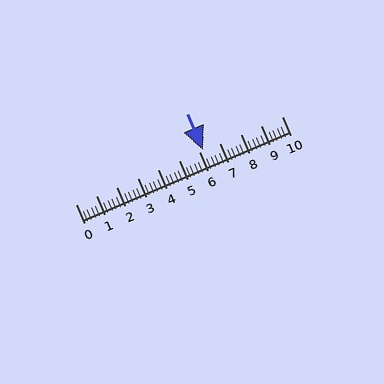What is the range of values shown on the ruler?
The ruler shows values from 0 to 10.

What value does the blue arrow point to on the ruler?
The blue arrow points to approximately 6.2.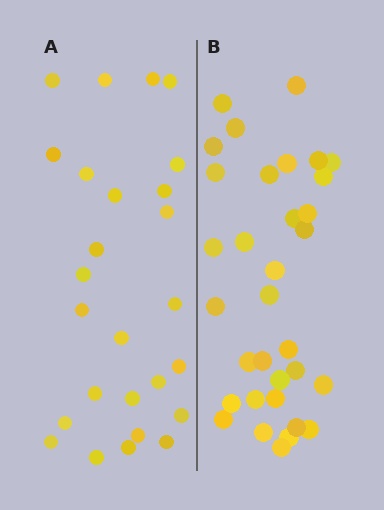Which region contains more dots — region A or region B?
Region B (the right region) has more dots.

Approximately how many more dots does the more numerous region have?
Region B has roughly 8 or so more dots than region A.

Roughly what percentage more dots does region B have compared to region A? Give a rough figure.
About 25% more.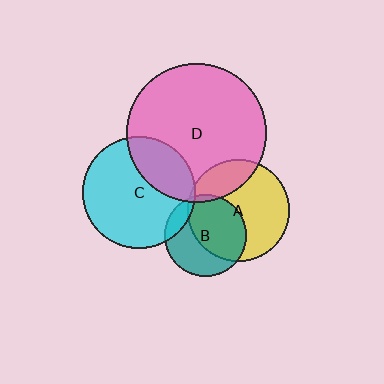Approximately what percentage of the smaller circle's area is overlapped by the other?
Approximately 5%.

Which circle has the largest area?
Circle D (pink).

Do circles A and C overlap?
Yes.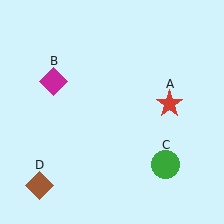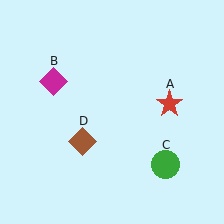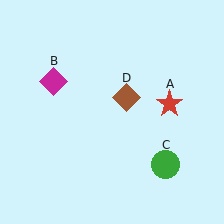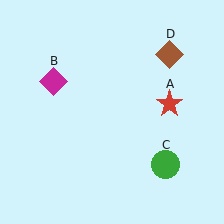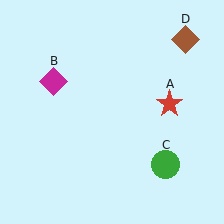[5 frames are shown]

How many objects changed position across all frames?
1 object changed position: brown diamond (object D).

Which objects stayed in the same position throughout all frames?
Red star (object A) and magenta diamond (object B) and green circle (object C) remained stationary.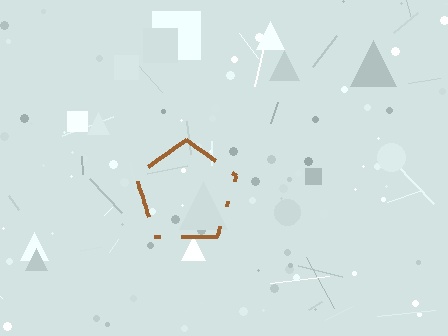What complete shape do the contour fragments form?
The contour fragments form a pentagon.